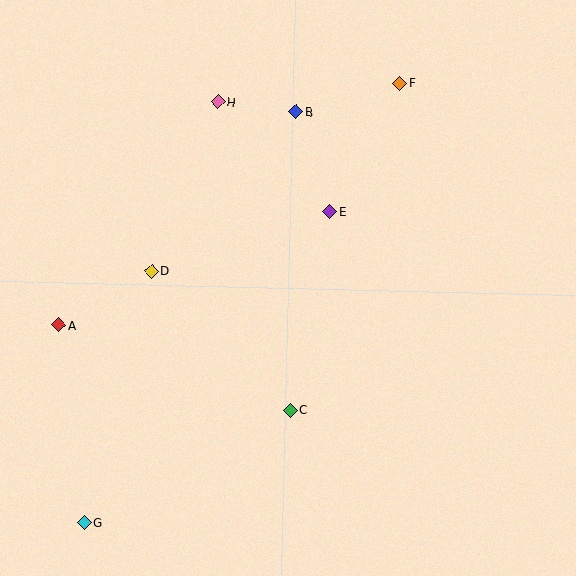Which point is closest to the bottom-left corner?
Point G is closest to the bottom-left corner.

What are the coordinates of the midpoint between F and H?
The midpoint between F and H is at (309, 93).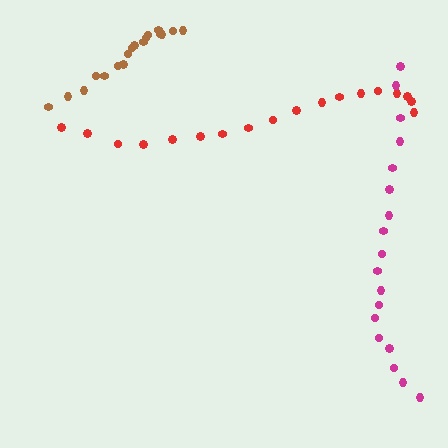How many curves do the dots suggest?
There are 3 distinct paths.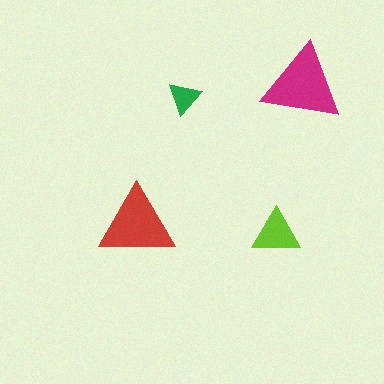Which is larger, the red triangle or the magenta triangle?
The magenta one.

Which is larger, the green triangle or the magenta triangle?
The magenta one.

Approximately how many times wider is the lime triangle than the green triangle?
About 1.5 times wider.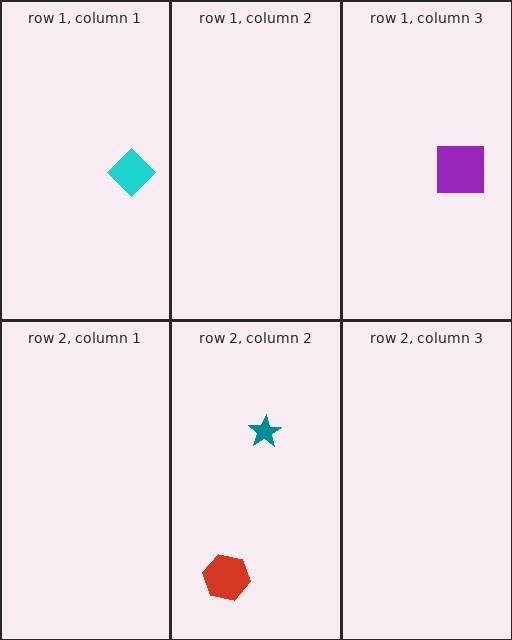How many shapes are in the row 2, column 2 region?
2.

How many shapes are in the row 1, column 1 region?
1.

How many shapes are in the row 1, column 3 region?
1.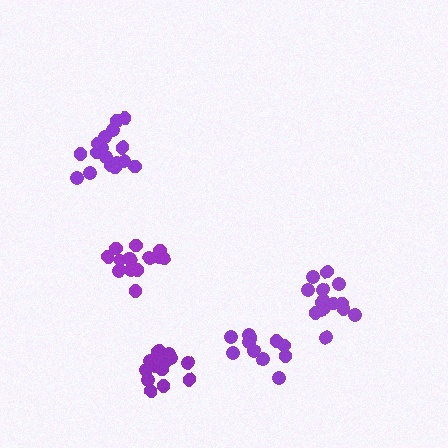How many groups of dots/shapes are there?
There are 5 groups.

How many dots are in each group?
Group 1: 16 dots, Group 2: 15 dots, Group 3: 17 dots, Group 4: 14 dots, Group 5: 11 dots (73 total).